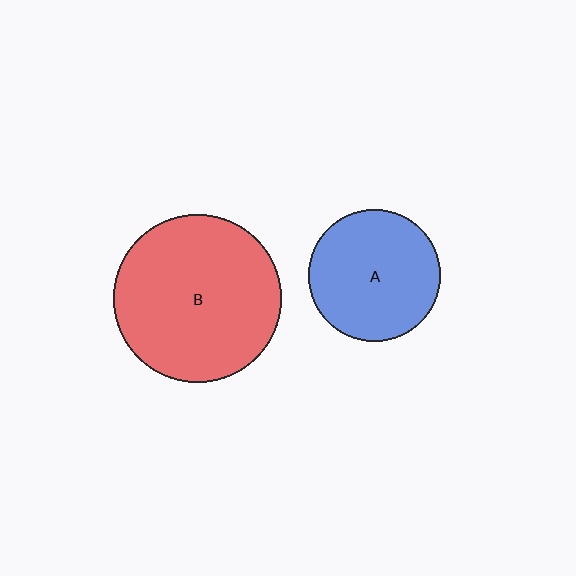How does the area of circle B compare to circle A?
Approximately 1.6 times.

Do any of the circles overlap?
No, none of the circles overlap.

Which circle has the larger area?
Circle B (red).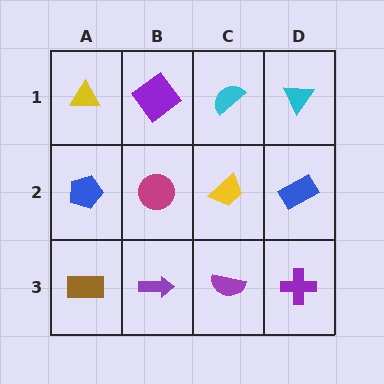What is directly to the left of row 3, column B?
A brown rectangle.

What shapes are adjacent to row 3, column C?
A yellow trapezoid (row 2, column C), a purple arrow (row 3, column B), a purple cross (row 3, column D).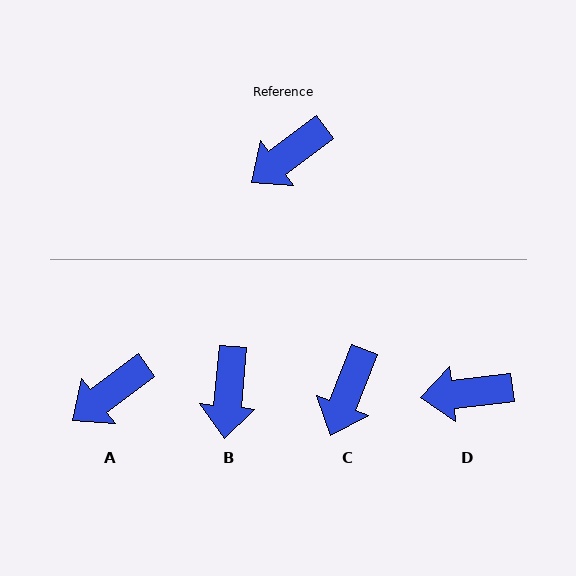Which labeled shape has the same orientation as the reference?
A.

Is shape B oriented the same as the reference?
No, it is off by about 48 degrees.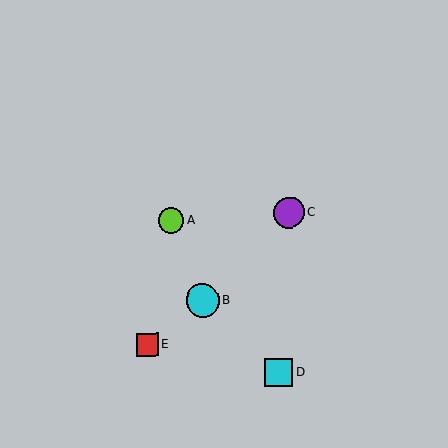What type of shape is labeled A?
Shape A is a lime circle.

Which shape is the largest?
The cyan circle (labeled B) is the largest.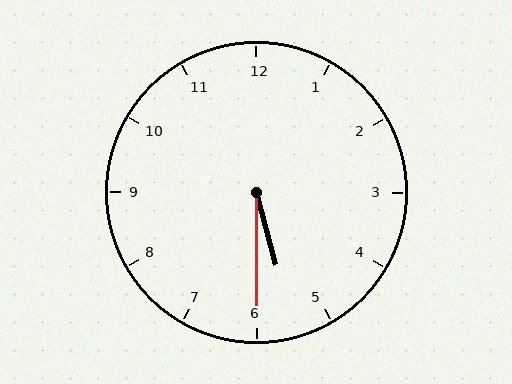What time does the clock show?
5:30.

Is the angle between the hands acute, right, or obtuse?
It is acute.